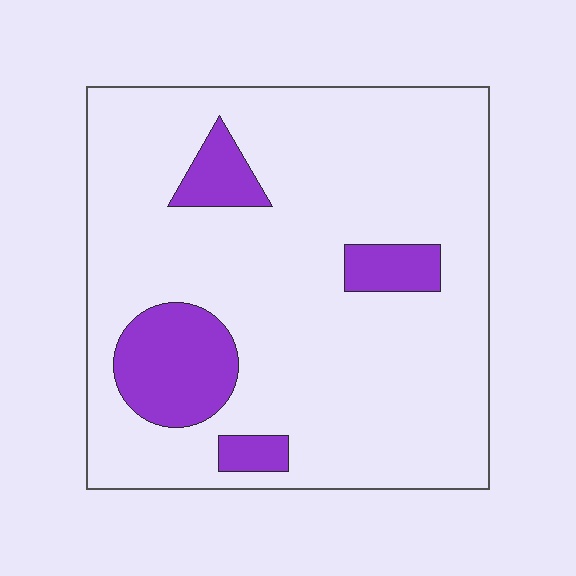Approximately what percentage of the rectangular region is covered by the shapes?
Approximately 15%.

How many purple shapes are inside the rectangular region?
4.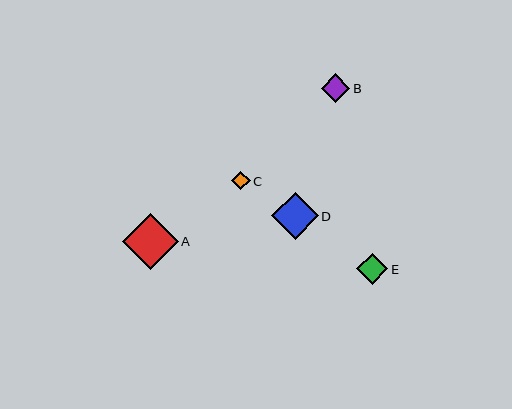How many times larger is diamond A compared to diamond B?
Diamond A is approximately 2.0 times the size of diamond B.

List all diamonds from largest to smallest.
From largest to smallest: A, D, E, B, C.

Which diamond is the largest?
Diamond A is the largest with a size of approximately 56 pixels.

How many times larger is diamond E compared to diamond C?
Diamond E is approximately 1.7 times the size of diamond C.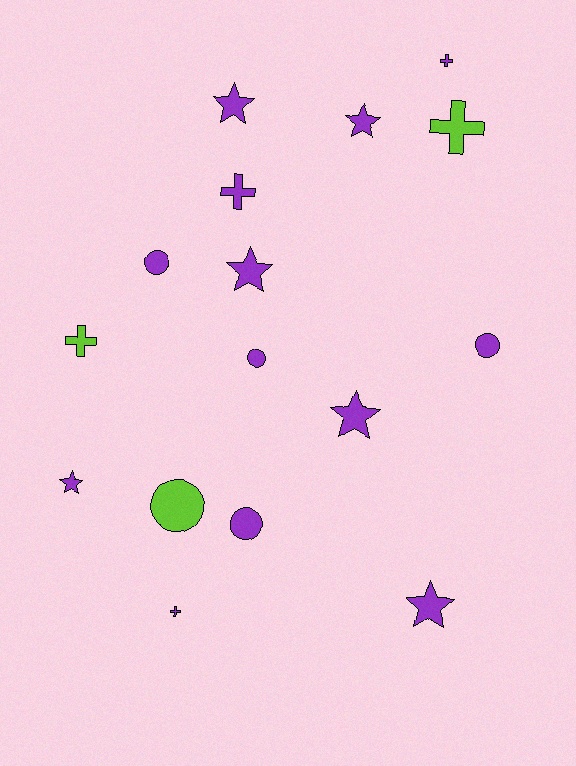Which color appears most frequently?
Purple, with 13 objects.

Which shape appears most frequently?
Star, with 6 objects.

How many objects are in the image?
There are 16 objects.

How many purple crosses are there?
There are 3 purple crosses.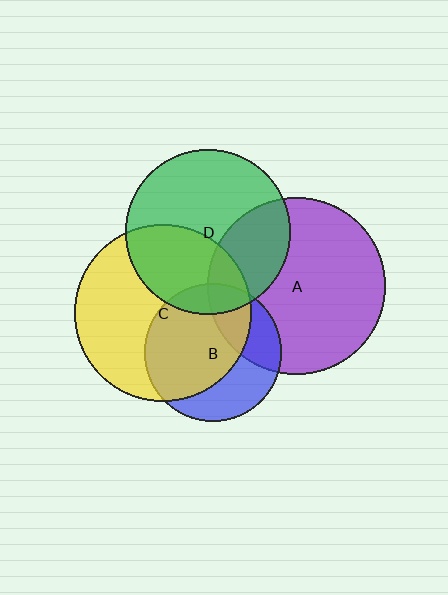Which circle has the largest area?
Circle A (purple).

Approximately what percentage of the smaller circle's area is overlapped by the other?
Approximately 15%.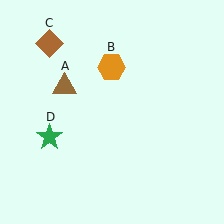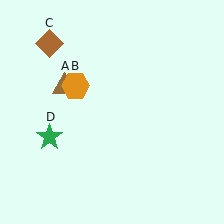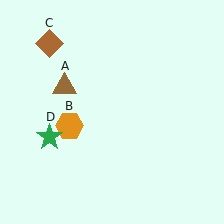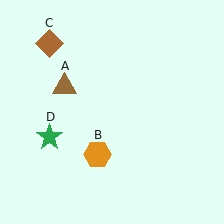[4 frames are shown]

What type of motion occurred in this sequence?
The orange hexagon (object B) rotated counterclockwise around the center of the scene.